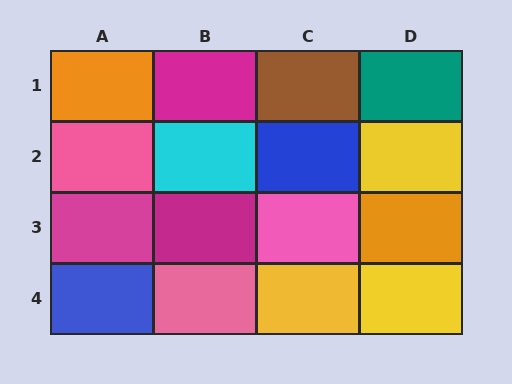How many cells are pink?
3 cells are pink.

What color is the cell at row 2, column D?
Yellow.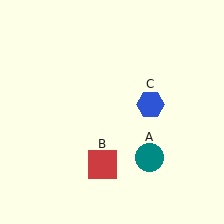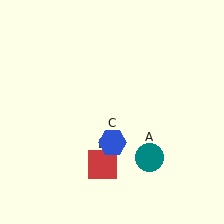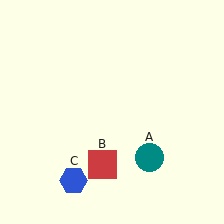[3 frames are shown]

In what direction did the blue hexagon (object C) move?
The blue hexagon (object C) moved down and to the left.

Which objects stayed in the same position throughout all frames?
Teal circle (object A) and red square (object B) remained stationary.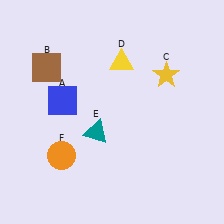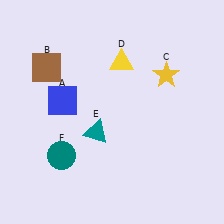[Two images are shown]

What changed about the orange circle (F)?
In Image 1, F is orange. In Image 2, it changed to teal.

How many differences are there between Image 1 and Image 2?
There is 1 difference between the two images.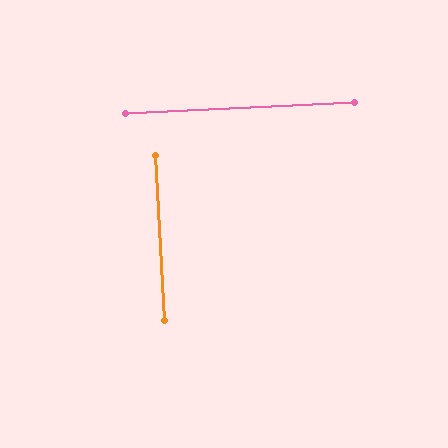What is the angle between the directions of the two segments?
Approximately 90 degrees.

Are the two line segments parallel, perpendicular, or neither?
Perpendicular — they meet at approximately 90°.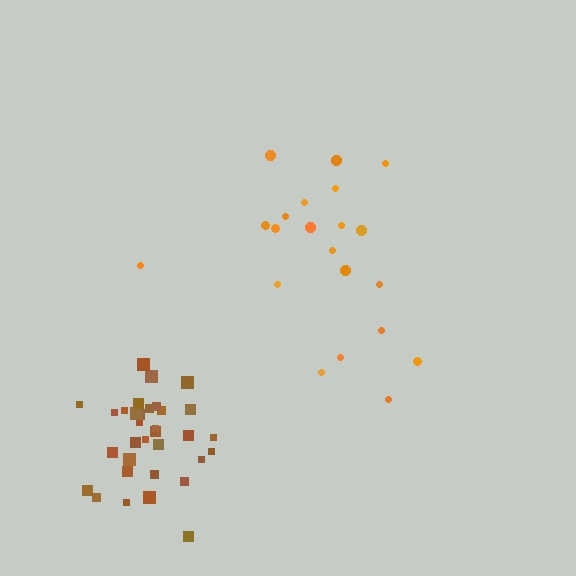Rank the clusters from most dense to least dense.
brown, orange.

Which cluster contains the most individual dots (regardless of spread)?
Brown (33).